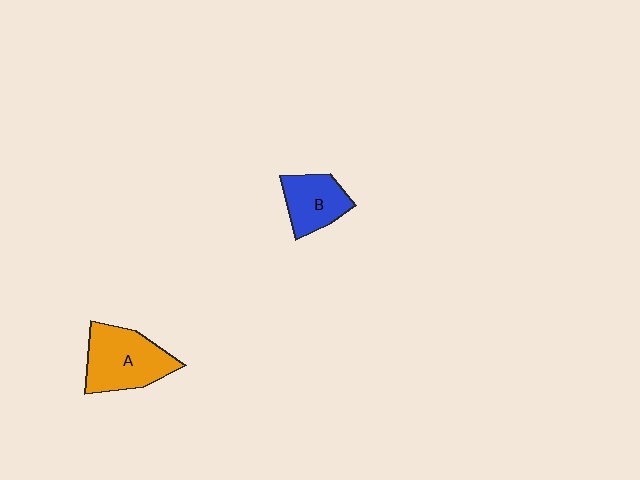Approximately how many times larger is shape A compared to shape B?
Approximately 1.5 times.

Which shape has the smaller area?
Shape B (blue).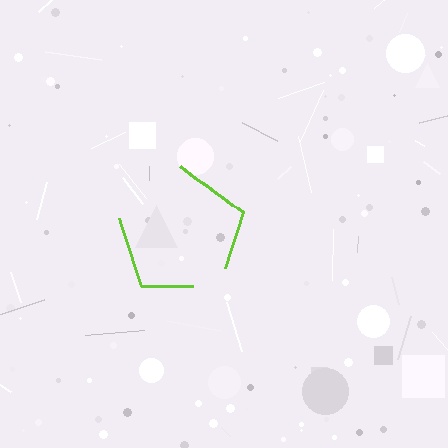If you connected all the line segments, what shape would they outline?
They would outline a pentagon.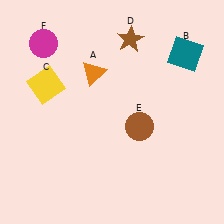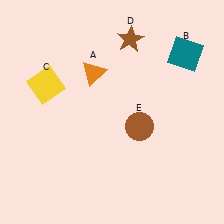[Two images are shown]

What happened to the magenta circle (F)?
The magenta circle (F) was removed in Image 2. It was in the top-left area of Image 1.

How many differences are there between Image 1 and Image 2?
There is 1 difference between the two images.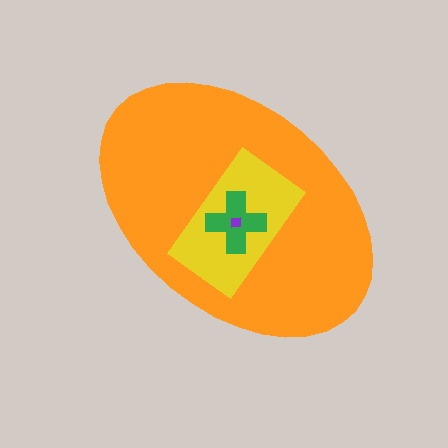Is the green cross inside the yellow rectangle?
Yes.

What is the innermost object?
The purple square.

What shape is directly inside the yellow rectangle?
The green cross.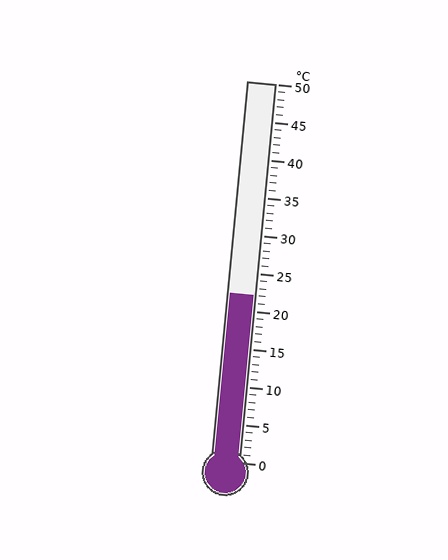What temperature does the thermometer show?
The thermometer shows approximately 22°C.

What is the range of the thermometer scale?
The thermometer scale ranges from 0°C to 50°C.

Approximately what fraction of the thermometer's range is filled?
The thermometer is filled to approximately 45% of its range.